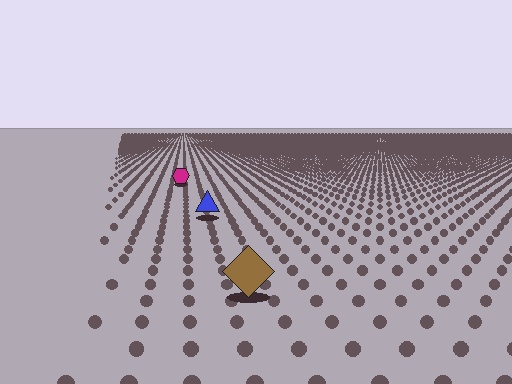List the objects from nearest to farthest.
From nearest to farthest: the brown diamond, the blue triangle, the magenta hexagon.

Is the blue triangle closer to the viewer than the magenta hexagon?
Yes. The blue triangle is closer — you can tell from the texture gradient: the ground texture is coarser near it.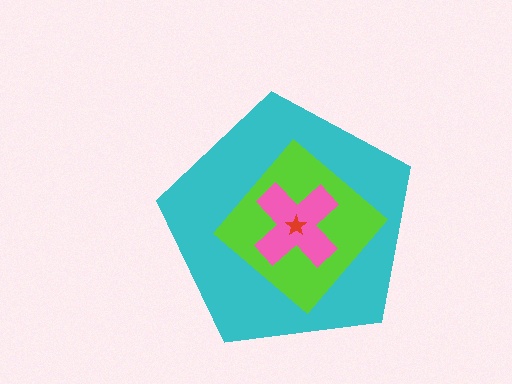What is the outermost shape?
The cyan pentagon.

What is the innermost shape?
The red star.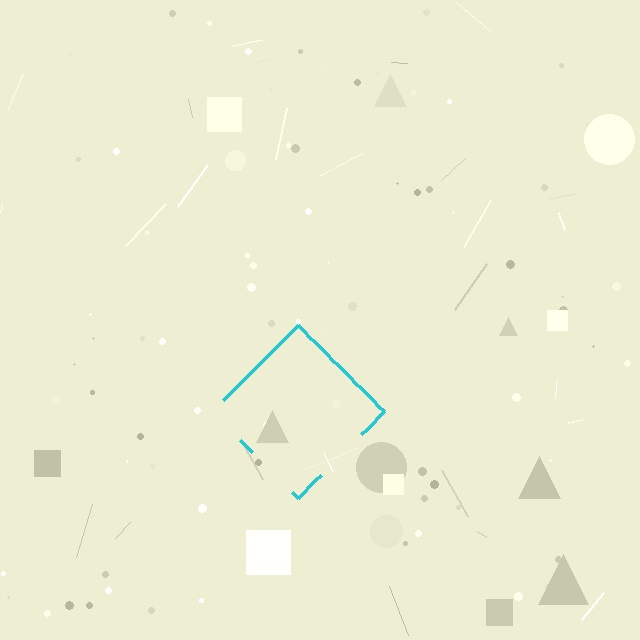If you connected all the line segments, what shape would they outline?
They would outline a diamond.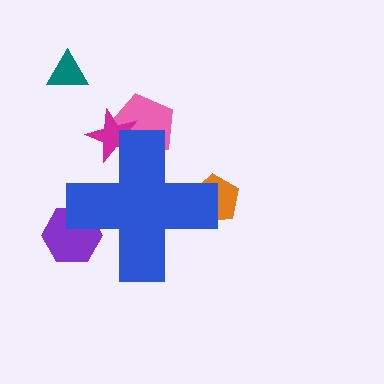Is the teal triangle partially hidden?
No, the teal triangle is fully visible.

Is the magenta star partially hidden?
Yes, the magenta star is partially hidden behind the blue cross.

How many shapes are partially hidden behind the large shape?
4 shapes are partially hidden.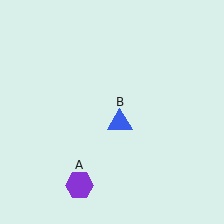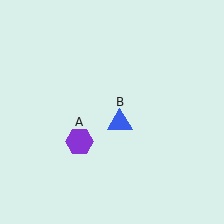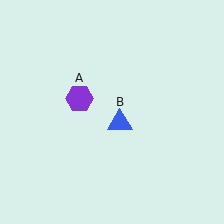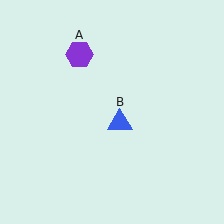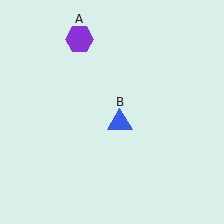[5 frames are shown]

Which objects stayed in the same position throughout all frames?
Blue triangle (object B) remained stationary.